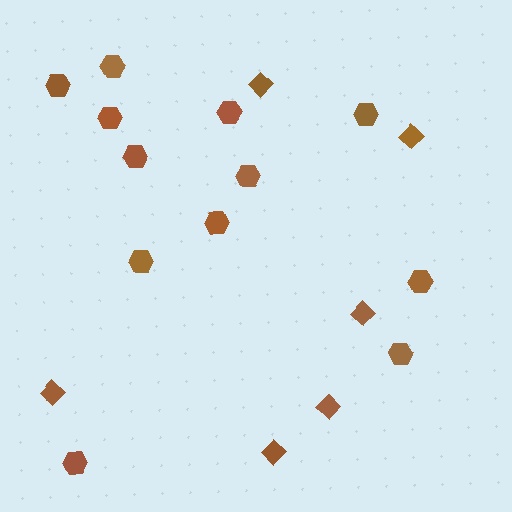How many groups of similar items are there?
There are 2 groups: one group of diamonds (6) and one group of hexagons (12).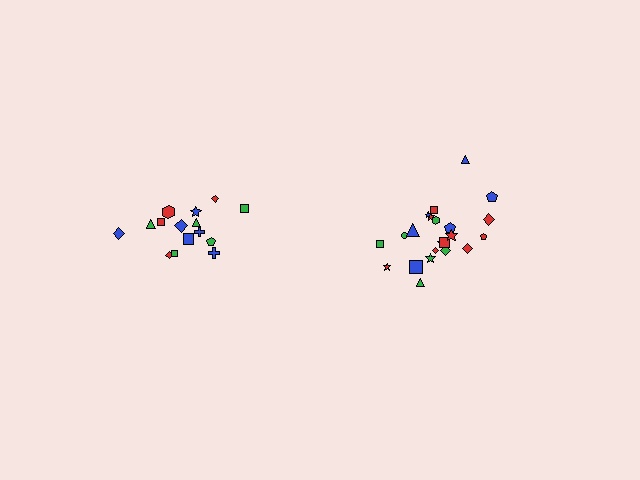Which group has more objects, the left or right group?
The right group.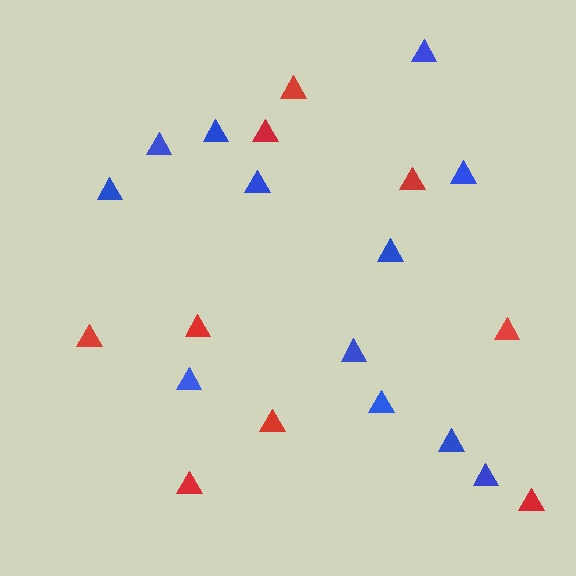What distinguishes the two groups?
There are 2 groups: one group of red triangles (9) and one group of blue triangles (12).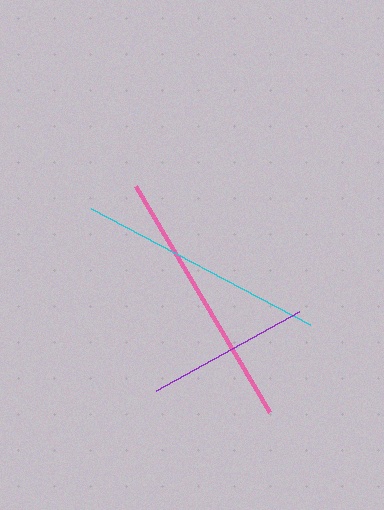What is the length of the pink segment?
The pink segment is approximately 262 pixels long.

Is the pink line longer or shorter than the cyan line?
The pink line is longer than the cyan line.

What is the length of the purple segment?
The purple segment is approximately 164 pixels long.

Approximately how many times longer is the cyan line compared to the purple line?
The cyan line is approximately 1.5 times the length of the purple line.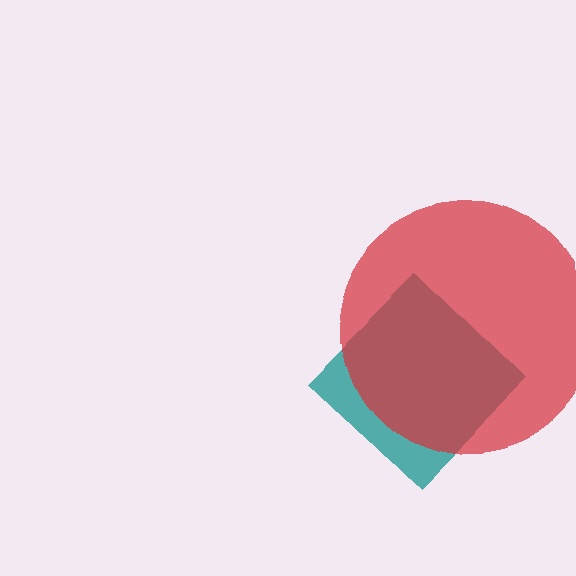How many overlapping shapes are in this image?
There are 2 overlapping shapes in the image.